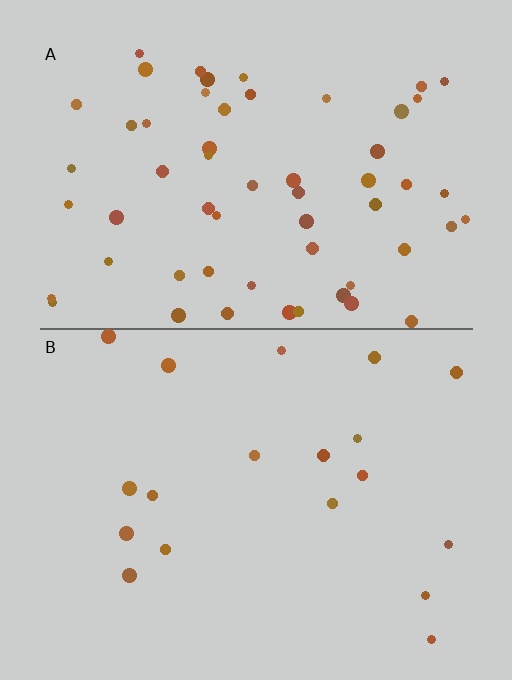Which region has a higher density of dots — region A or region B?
A (the top).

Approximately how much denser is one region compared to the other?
Approximately 3.1× — region A over region B.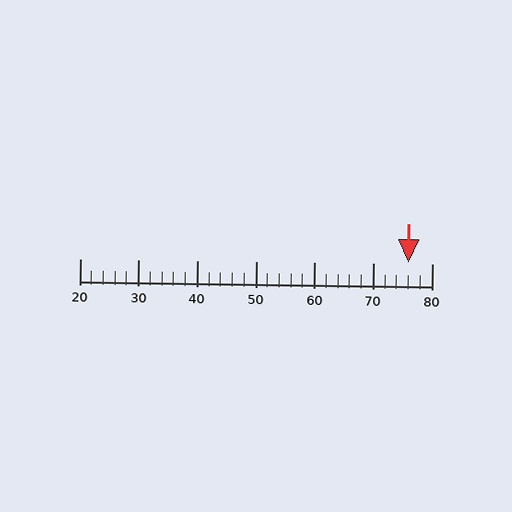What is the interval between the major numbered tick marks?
The major tick marks are spaced 10 units apart.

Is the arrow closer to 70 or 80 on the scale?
The arrow is closer to 80.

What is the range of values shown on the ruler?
The ruler shows values from 20 to 80.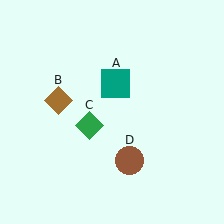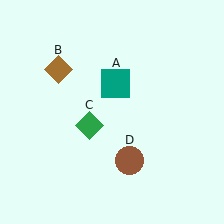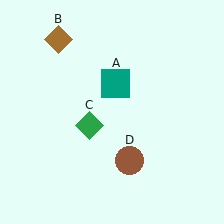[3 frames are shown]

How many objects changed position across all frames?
1 object changed position: brown diamond (object B).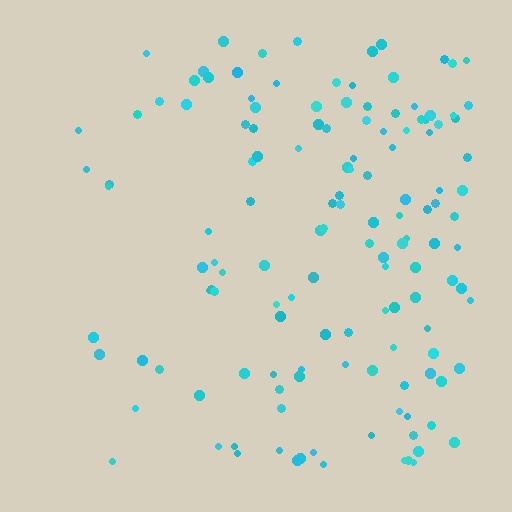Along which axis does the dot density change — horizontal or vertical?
Horizontal.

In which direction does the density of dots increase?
From left to right, with the right side densest.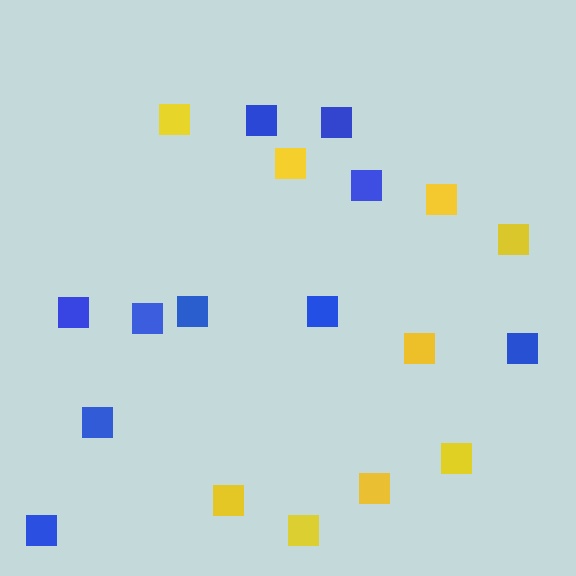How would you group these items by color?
There are 2 groups: one group of blue squares (10) and one group of yellow squares (9).